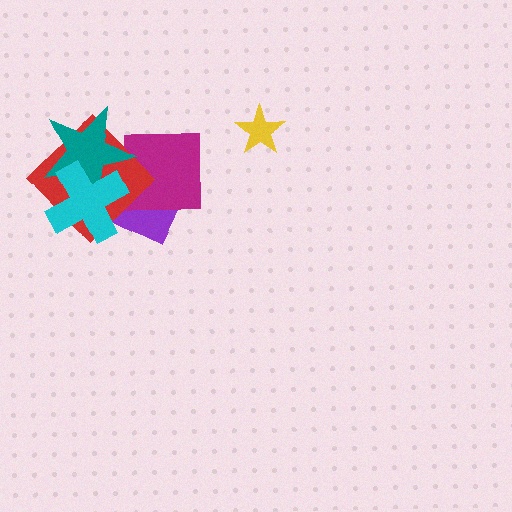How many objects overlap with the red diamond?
4 objects overlap with the red diamond.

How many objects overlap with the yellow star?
0 objects overlap with the yellow star.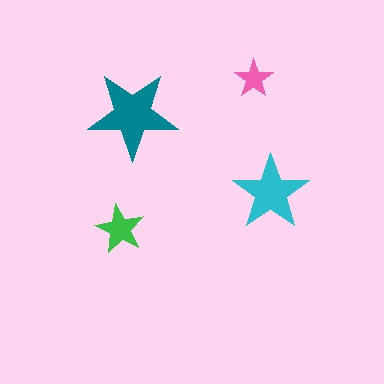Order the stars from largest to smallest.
the teal one, the cyan one, the green one, the pink one.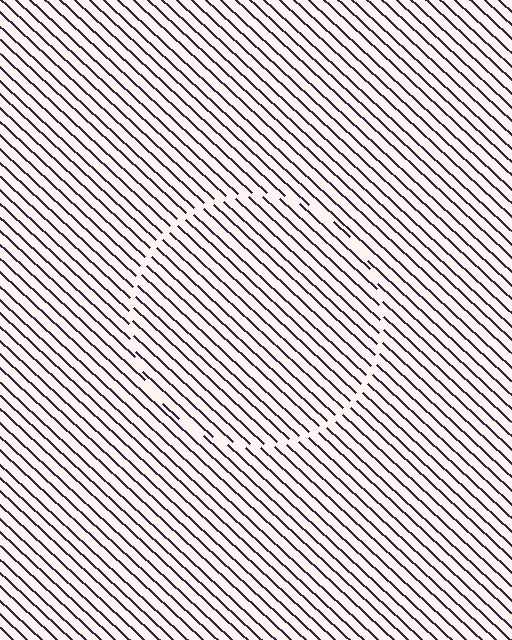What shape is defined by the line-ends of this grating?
An illusory circle. The interior of the shape contains the same grating, shifted by half a period — the contour is defined by the phase discontinuity where line-ends from the inner and outer gratings abut.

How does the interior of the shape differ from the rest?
The interior of the shape contains the same grating, shifted by half a period — the contour is defined by the phase discontinuity where line-ends from the inner and outer gratings abut.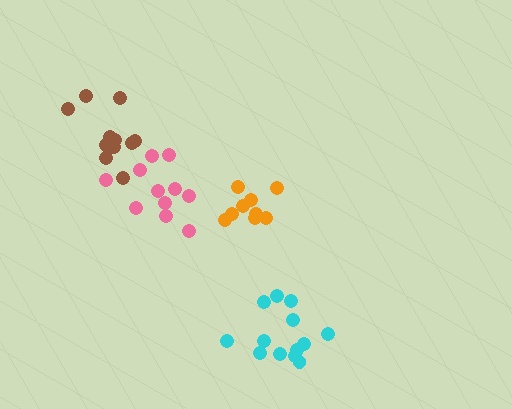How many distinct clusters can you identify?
There are 4 distinct clusters.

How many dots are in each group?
Group 1: 9 dots, Group 2: 11 dots, Group 3: 12 dots, Group 4: 13 dots (45 total).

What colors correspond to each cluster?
The clusters are colored: orange, pink, brown, cyan.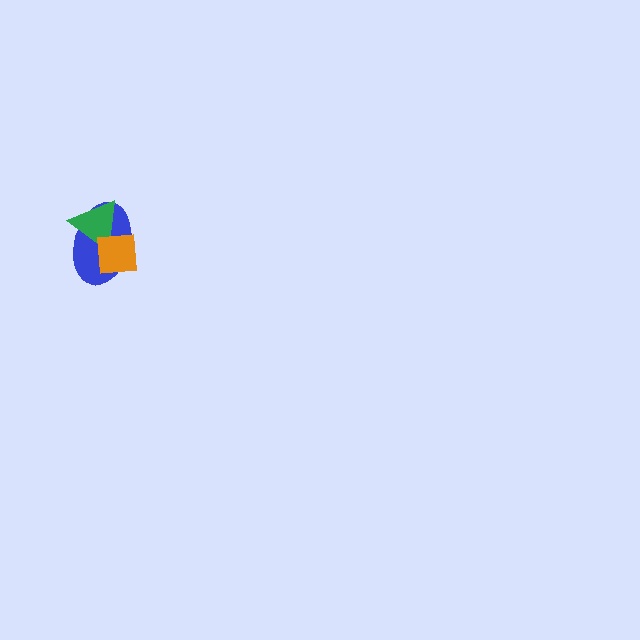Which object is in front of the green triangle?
The orange square is in front of the green triangle.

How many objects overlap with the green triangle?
2 objects overlap with the green triangle.